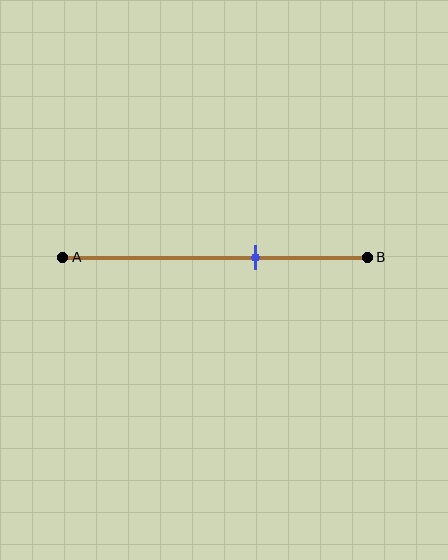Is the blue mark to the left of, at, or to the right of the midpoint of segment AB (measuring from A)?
The blue mark is to the right of the midpoint of segment AB.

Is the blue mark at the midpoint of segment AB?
No, the mark is at about 65% from A, not at the 50% midpoint.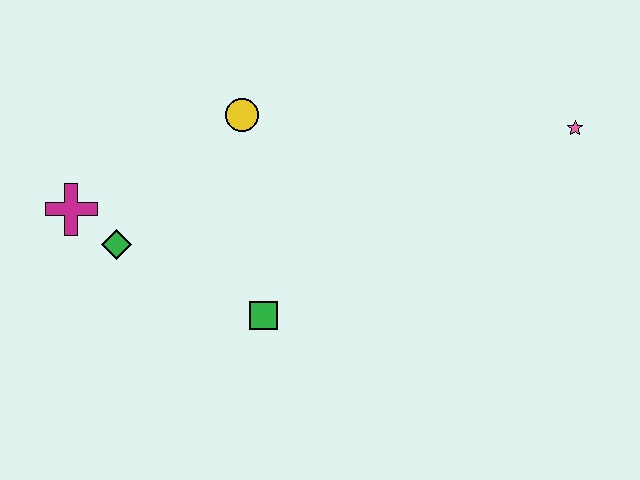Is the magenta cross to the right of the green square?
No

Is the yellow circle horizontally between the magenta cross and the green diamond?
No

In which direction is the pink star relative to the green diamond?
The pink star is to the right of the green diamond.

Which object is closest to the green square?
The green diamond is closest to the green square.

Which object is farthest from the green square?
The pink star is farthest from the green square.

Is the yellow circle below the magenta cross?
No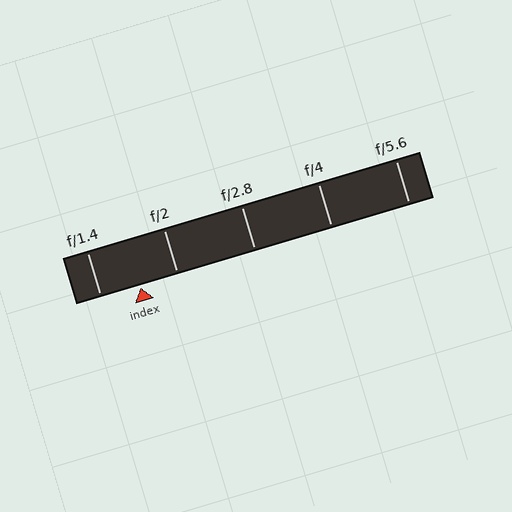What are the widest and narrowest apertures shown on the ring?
The widest aperture shown is f/1.4 and the narrowest is f/5.6.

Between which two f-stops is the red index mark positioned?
The index mark is between f/1.4 and f/2.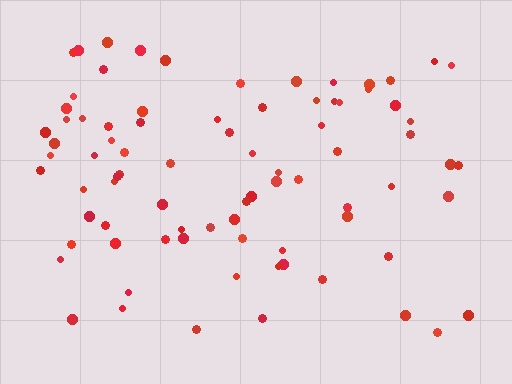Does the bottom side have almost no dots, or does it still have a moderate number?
Still a moderate number, just noticeably fewer than the top.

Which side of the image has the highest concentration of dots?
The top.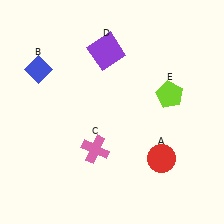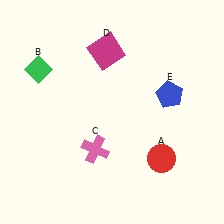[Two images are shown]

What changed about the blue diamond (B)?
In Image 1, B is blue. In Image 2, it changed to green.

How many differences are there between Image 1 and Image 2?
There are 3 differences between the two images.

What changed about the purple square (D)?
In Image 1, D is purple. In Image 2, it changed to magenta.